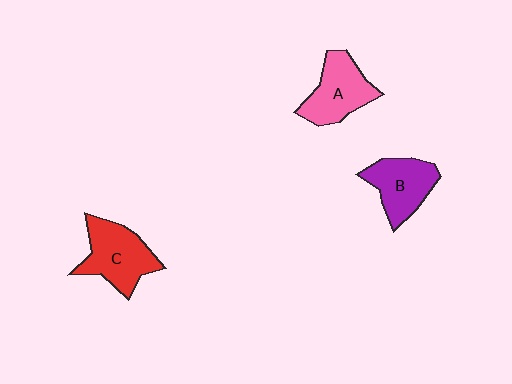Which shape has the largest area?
Shape C (red).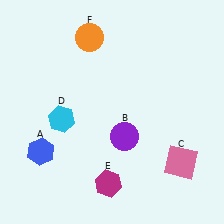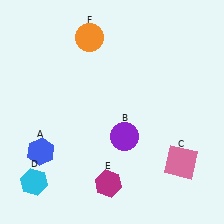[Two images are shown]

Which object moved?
The cyan hexagon (D) moved down.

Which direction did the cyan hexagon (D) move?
The cyan hexagon (D) moved down.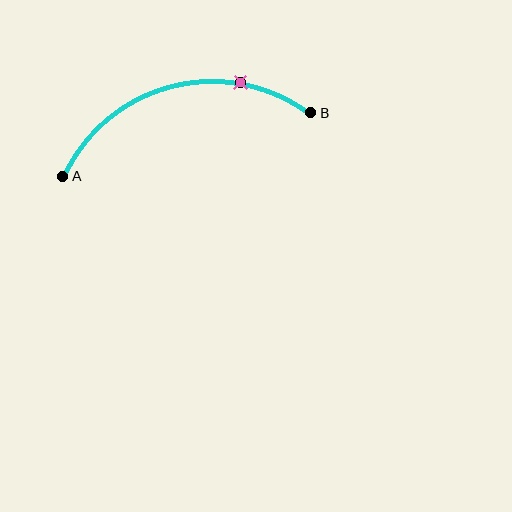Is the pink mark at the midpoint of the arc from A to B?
No. The pink mark lies on the arc but is closer to endpoint B. The arc midpoint would be at the point on the curve equidistant along the arc from both A and B.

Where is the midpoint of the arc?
The arc midpoint is the point on the curve farthest from the straight line joining A and B. It sits above that line.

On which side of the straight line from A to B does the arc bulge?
The arc bulges above the straight line connecting A and B.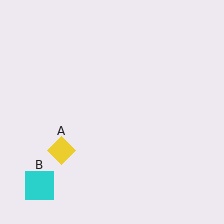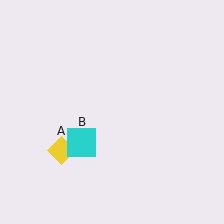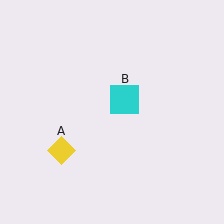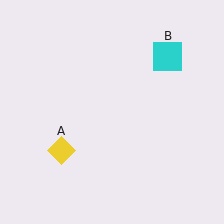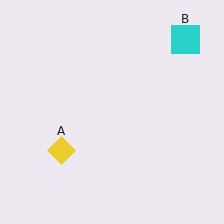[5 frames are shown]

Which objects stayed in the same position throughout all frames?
Yellow diamond (object A) remained stationary.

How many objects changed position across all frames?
1 object changed position: cyan square (object B).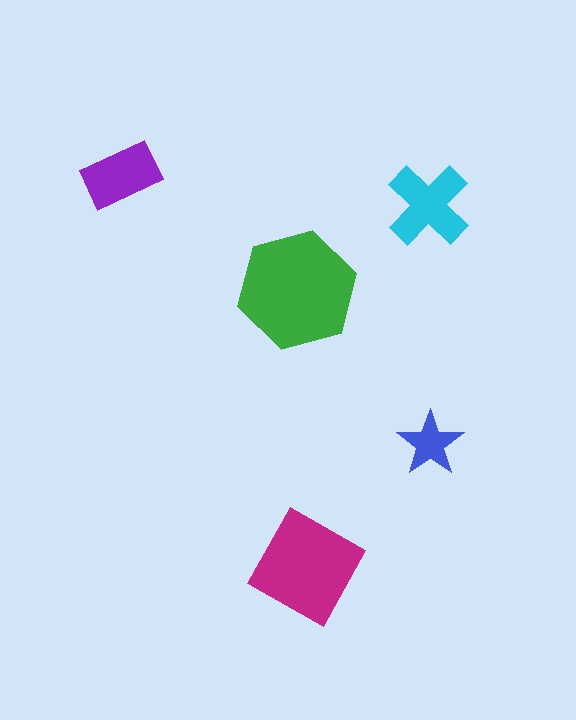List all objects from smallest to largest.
The blue star, the purple rectangle, the cyan cross, the magenta square, the green hexagon.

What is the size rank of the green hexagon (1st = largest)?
1st.